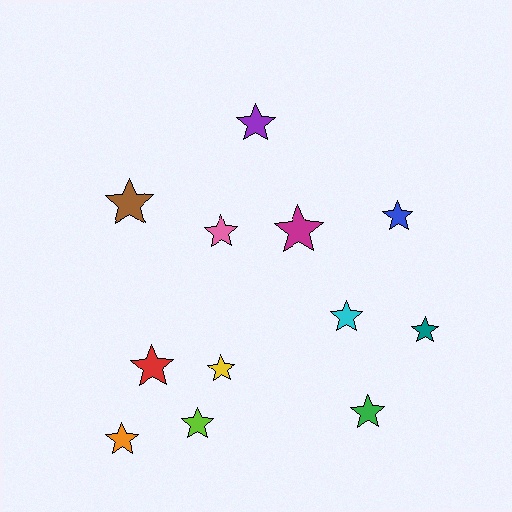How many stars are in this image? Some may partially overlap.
There are 12 stars.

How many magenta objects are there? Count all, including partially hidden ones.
There is 1 magenta object.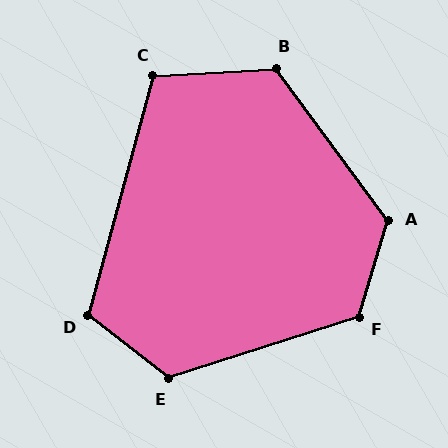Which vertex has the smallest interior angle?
C, at approximately 109 degrees.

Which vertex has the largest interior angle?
A, at approximately 127 degrees.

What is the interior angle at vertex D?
Approximately 113 degrees (obtuse).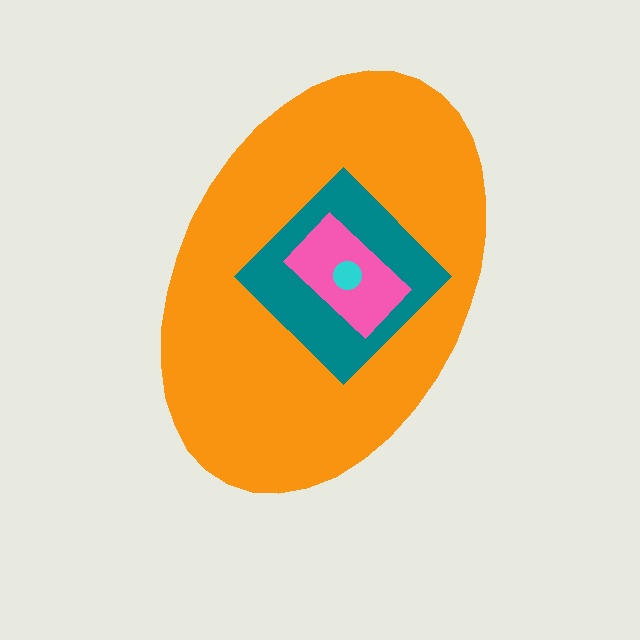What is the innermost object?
The cyan circle.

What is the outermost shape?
The orange ellipse.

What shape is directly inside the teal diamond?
The pink rectangle.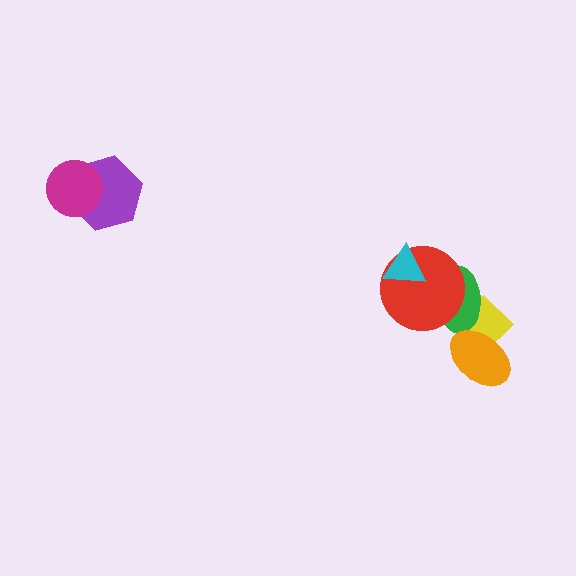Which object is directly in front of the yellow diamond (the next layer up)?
The green ellipse is directly in front of the yellow diamond.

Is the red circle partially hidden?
Yes, it is partially covered by another shape.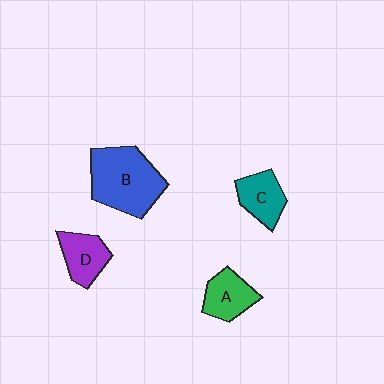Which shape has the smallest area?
Shape C (teal).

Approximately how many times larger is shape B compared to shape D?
Approximately 2.0 times.